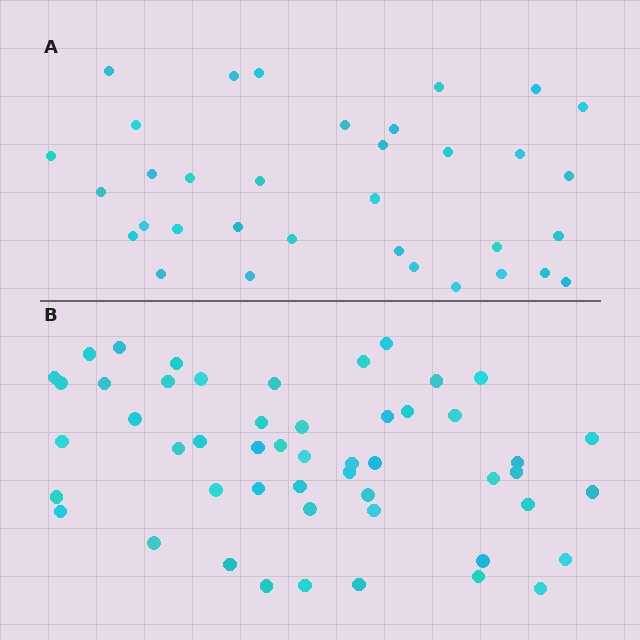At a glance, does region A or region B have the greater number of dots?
Region B (the bottom region) has more dots.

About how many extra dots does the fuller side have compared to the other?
Region B has approximately 15 more dots than region A.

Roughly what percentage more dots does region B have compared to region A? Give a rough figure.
About 50% more.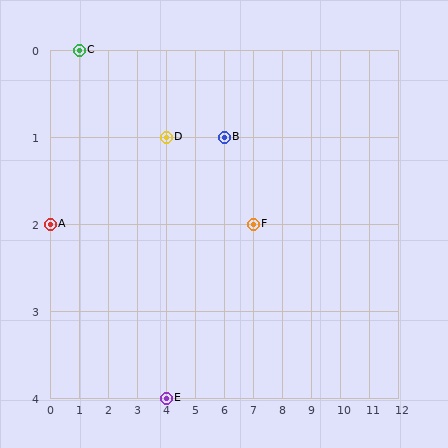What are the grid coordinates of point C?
Point C is at grid coordinates (1, 0).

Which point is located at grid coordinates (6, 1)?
Point B is at (6, 1).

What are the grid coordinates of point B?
Point B is at grid coordinates (6, 1).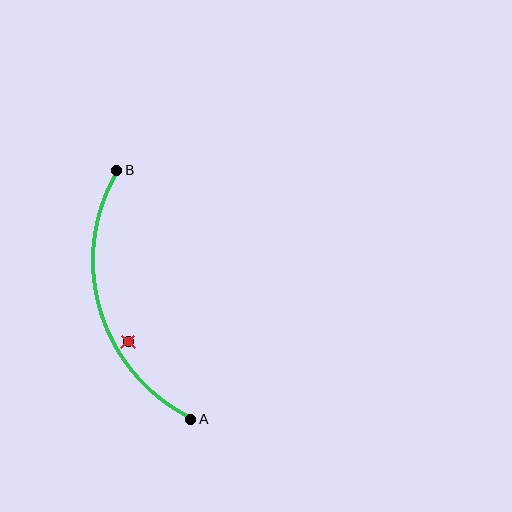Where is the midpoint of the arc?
The arc midpoint is the point on the curve farthest from the straight line joining A and B. It sits to the left of that line.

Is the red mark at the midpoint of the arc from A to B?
No — the red mark does not lie on the arc at all. It sits slightly inside the curve.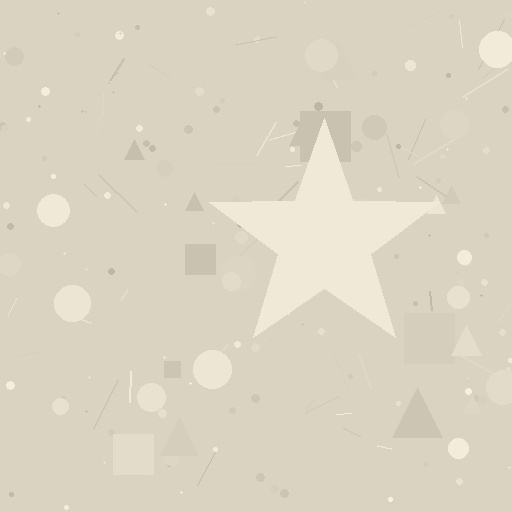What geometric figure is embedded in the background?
A star is embedded in the background.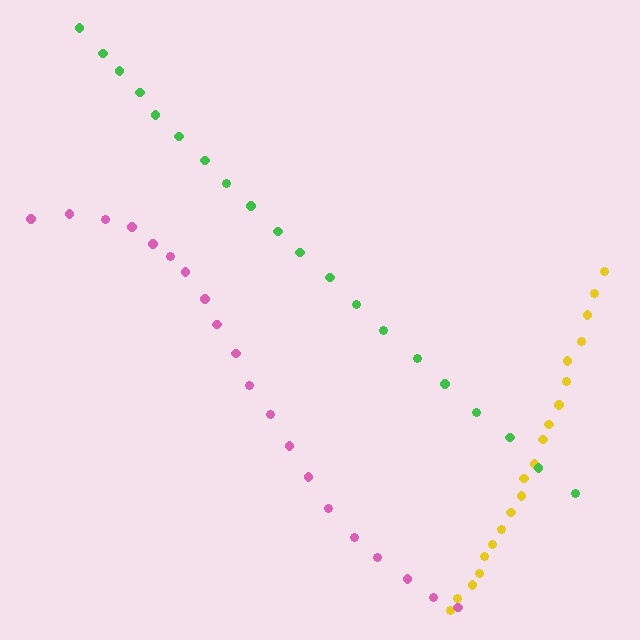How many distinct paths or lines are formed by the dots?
There are 3 distinct paths.